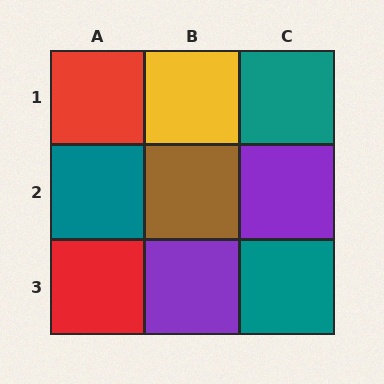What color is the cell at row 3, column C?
Teal.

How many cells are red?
2 cells are red.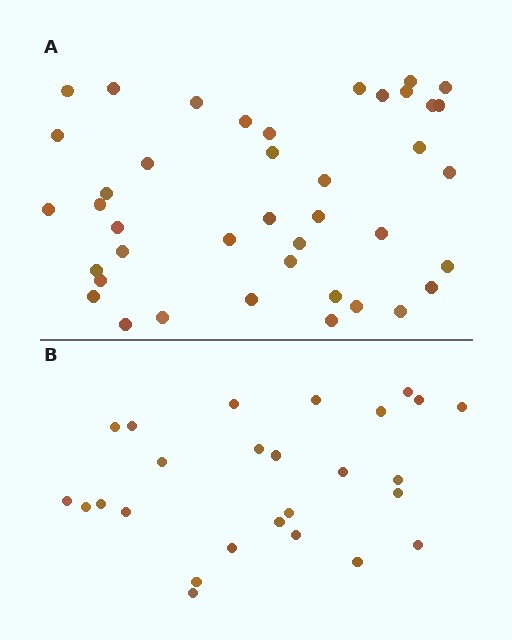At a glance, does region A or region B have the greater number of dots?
Region A (the top region) has more dots.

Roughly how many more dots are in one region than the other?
Region A has approximately 15 more dots than region B.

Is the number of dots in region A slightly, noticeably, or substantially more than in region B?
Region A has substantially more. The ratio is roughly 1.6 to 1.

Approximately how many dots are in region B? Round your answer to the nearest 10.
About 30 dots. (The exact count is 26, which rounds to 30.)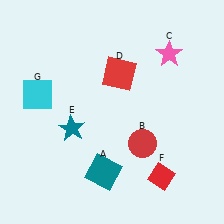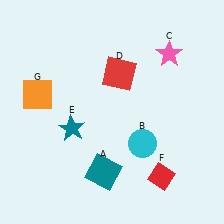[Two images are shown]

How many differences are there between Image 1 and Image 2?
There are 2 differences between the two images.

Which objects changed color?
B changed from red to cyan. G changed from cyan to orange.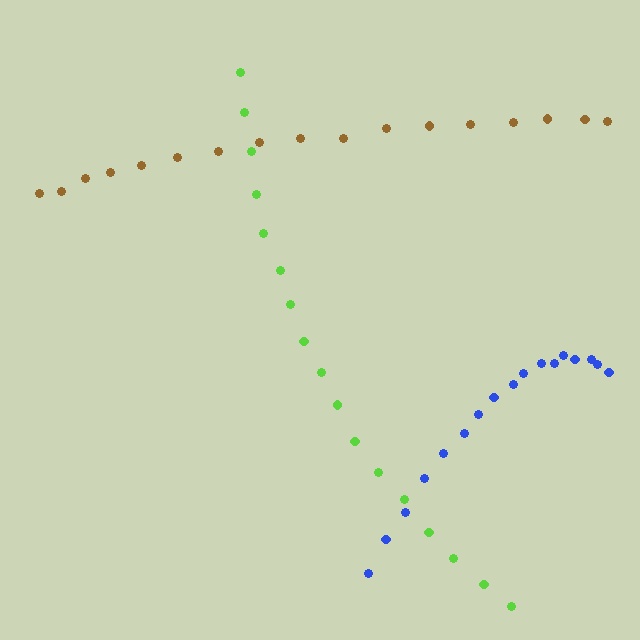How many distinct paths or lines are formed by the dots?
There are 3 distinct paths.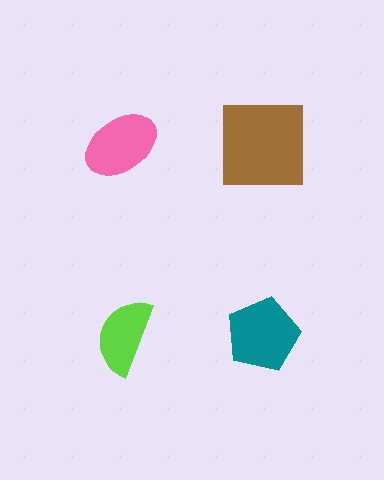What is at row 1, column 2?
A brown square.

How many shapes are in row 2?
2 shapes.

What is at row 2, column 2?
A teal pentagon.